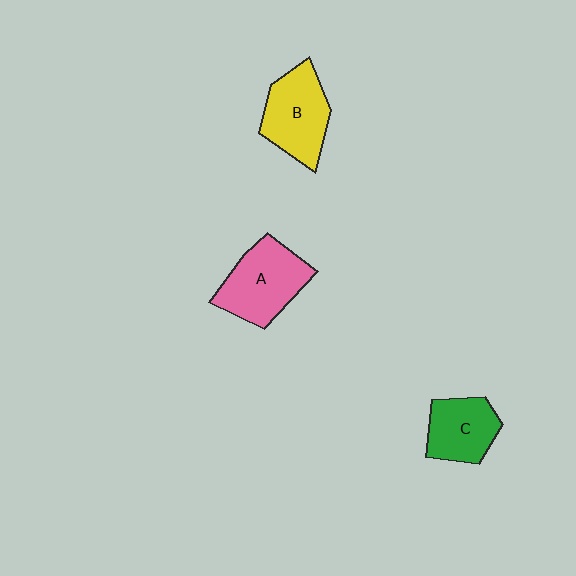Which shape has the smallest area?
Shape C (green).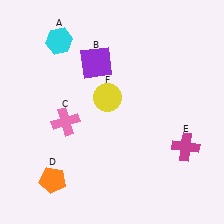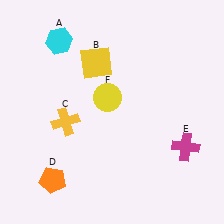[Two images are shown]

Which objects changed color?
B changed from purple to yellow. C changed from pink to yellow.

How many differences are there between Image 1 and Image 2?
There are 2 differences between the two images.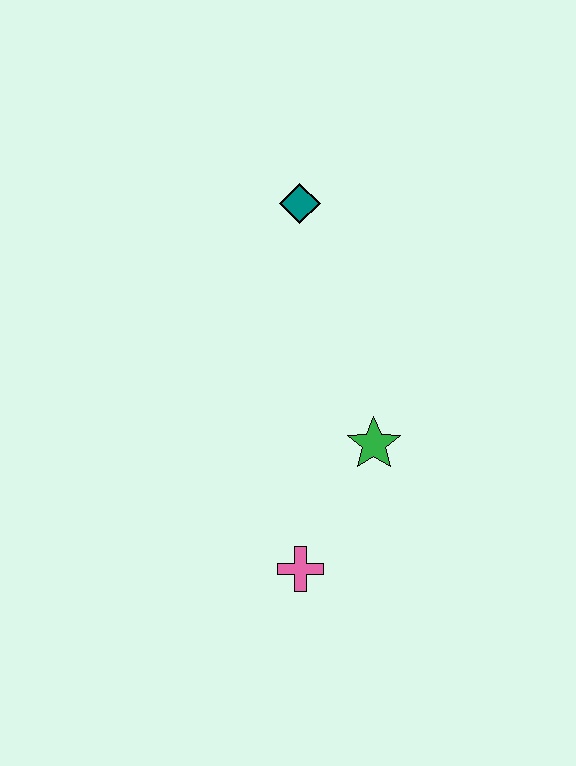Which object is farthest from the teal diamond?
The pink cross is farthest from the teal diamond.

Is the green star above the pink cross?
Yes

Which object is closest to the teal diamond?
The green star is closest to the teal diamond.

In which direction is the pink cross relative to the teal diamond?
The pink cross is below the teal diamond.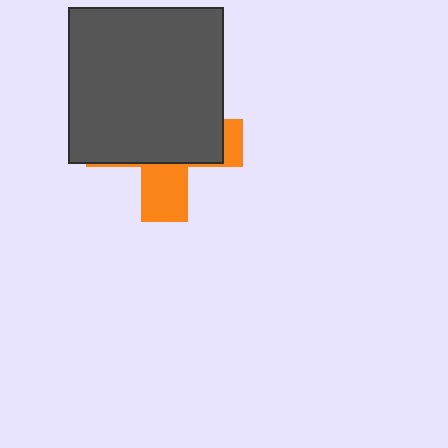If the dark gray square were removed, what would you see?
You would see the complete orange cross.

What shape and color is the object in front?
The object in front is a dark gray square.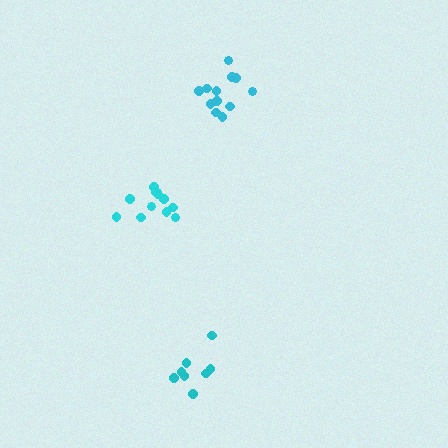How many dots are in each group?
Group 1: 12 dots, Group 2: 8 dots, Group 3: 12 dots (32 total).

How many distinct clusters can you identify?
There are 3 distinct clusters.